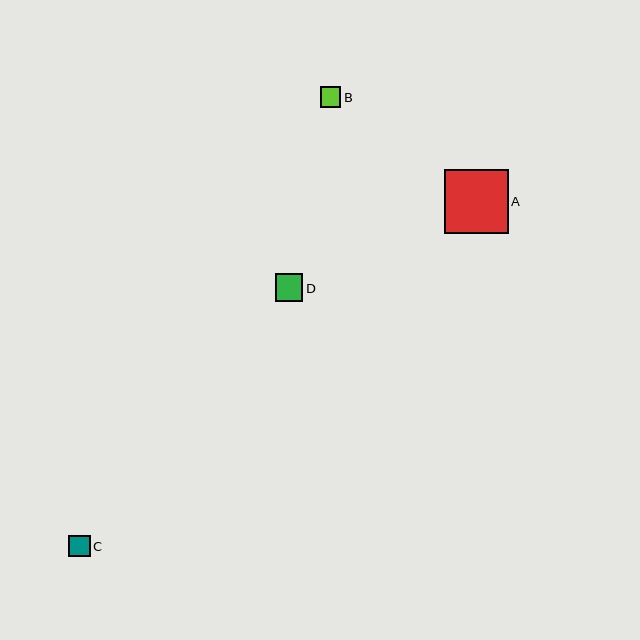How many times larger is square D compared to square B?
Square D is approximately 1.3 times the size of square B.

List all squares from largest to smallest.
From largest to smallest: A, D, C, B.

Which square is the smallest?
Square B is the smallest with a size of approximately 20 pixels.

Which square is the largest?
Square A is the largest with a size of approximately 64 pixels.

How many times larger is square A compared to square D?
Square A is approximately 2.3 times the size of square D.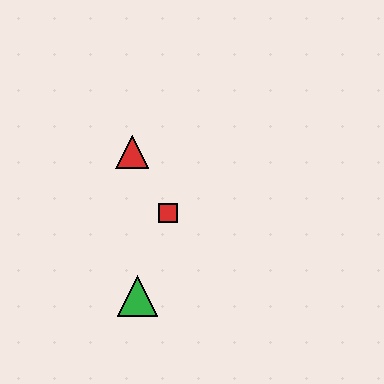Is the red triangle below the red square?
No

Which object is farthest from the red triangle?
The green triangle is farthest from the red triangle.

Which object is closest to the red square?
The red triangle is closest to the red square.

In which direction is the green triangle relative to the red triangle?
The green triangle is below the red triangle.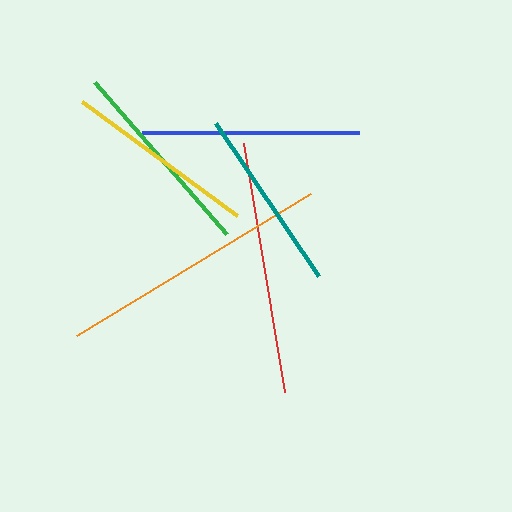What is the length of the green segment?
The green segment is approximately 201 pixels long.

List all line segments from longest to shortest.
From longest to shortest: orange, red, blue, green, yellow, teal.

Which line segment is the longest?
The orange line is the longest at approximately 274 pixels.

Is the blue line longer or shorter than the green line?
The blue line is longer than the green line.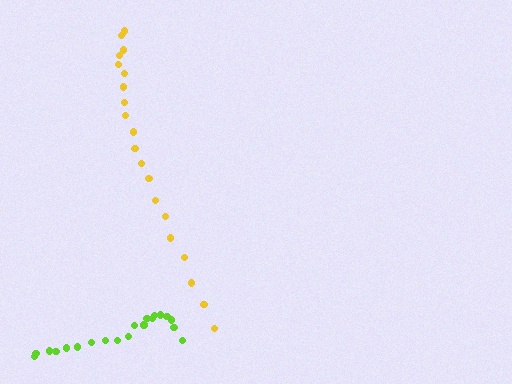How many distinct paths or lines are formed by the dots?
There are 2 distinct paths.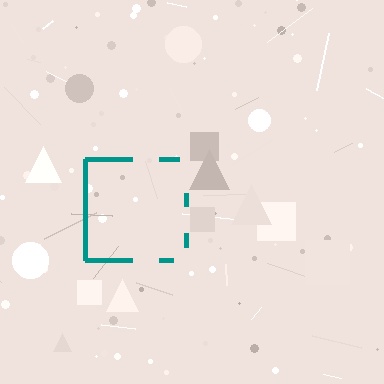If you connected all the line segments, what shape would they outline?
They would outline a square.